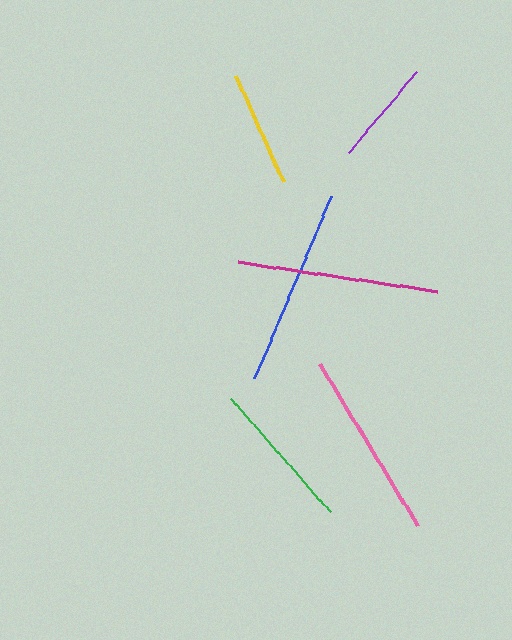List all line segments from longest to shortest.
From longest to shortest: magenta, blue, pink, green, yellow, purple.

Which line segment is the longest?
The magenta line is the longest at approximately 202 pixels.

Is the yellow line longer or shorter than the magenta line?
The magenta line is longer than the yellow line.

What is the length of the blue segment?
The blue segment is approximately 198 pixels long.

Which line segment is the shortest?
The purple line is the shortest at approximately 106 pixels.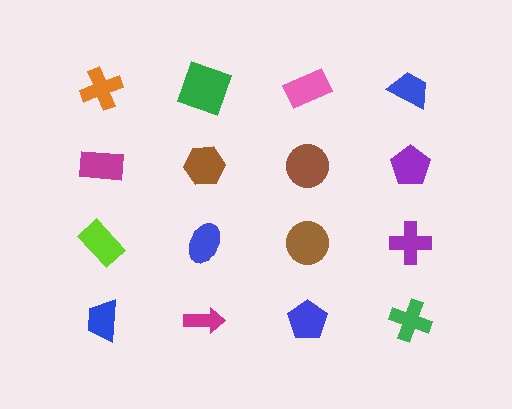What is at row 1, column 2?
A green square.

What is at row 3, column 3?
A brown circle.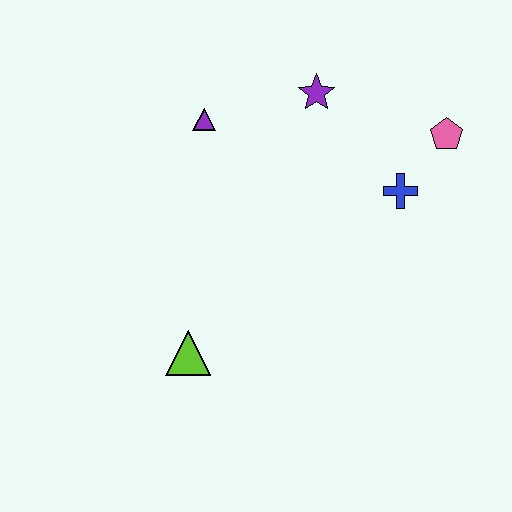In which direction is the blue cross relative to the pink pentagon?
The blue cross is below the pink pentagon.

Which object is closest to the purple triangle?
The purple star is closest to the purple triangle.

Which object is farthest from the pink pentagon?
The lime triangle is farthest from the pink pentagon.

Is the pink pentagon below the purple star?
Yes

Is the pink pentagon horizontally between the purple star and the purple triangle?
No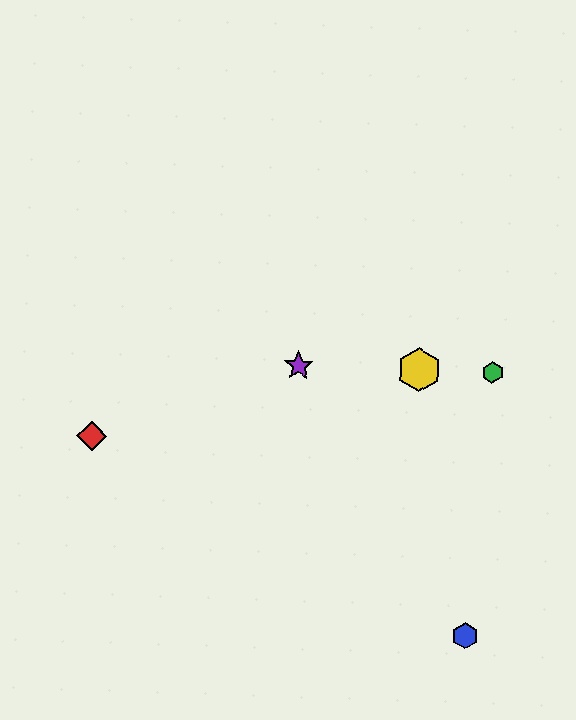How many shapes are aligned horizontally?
3 shapes (the green hexagon, the yellow hexagon, the purple star) are aligned horizontally.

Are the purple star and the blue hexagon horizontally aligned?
No, the purple star is at y≈366 and the blue hexagon is at y≈636.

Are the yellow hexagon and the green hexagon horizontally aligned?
Yes, both are at y≈370.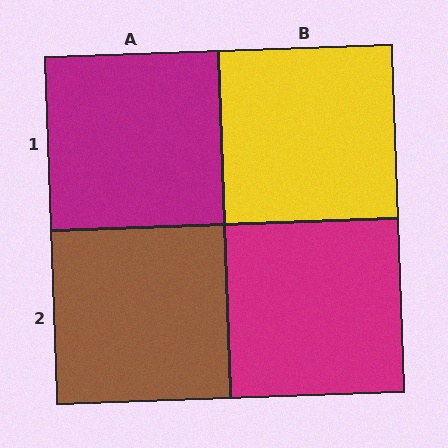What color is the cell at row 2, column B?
Magenta.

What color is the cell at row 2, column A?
Brown.